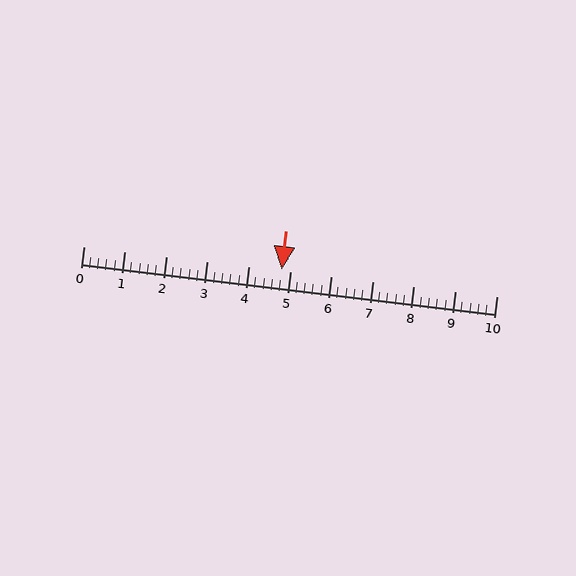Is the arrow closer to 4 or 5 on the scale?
The arrow is closer to 5.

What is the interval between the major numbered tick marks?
The major tick marks are spaced 1 units apart.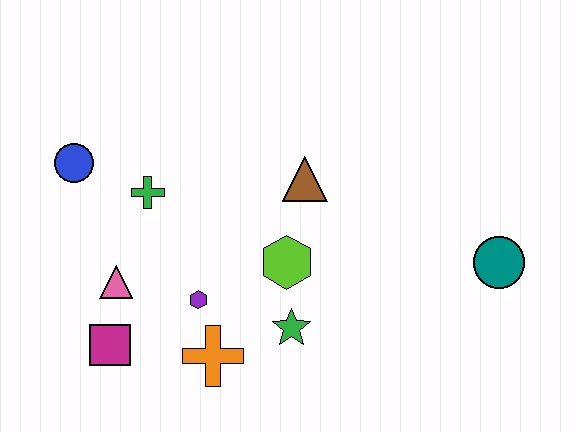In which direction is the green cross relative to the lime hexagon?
The green cross is to the left of the lime hexagon.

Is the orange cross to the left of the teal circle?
Yes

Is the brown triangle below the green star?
No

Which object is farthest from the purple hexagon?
The teal circle is farthest from the purple hexagon.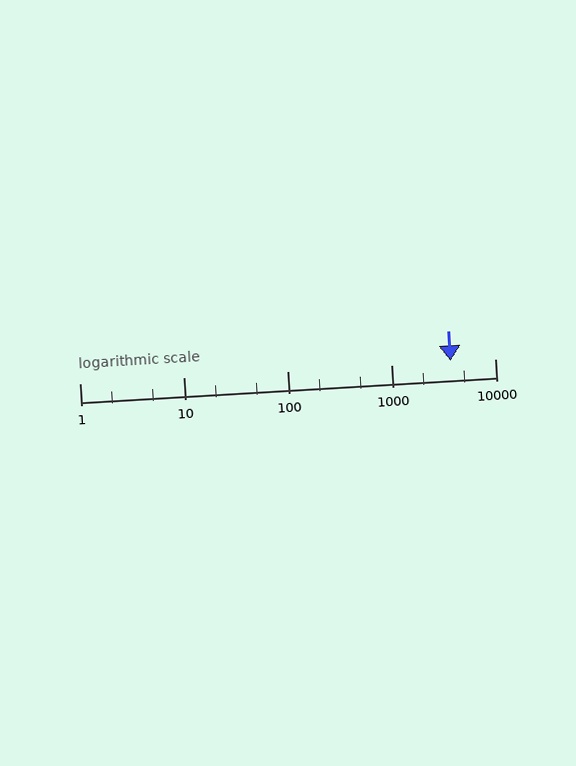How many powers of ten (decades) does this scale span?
The scale spans 4 decades, from 1 to 10000.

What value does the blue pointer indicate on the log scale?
The pointer indicates approximately 3700.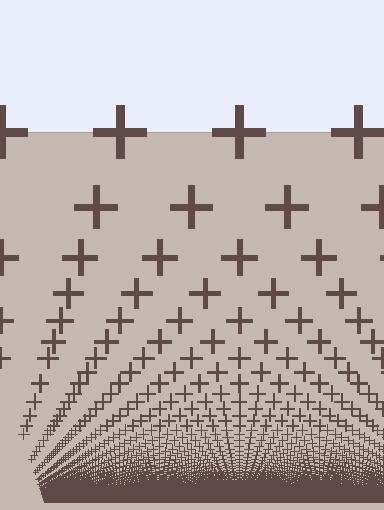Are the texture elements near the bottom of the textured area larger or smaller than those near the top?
Smaller. The gradient is inverted — elements near the bottom are smaller and denser.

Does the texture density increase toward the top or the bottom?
Density increases toward the bottom.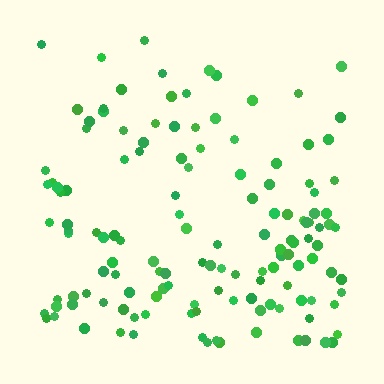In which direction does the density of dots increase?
From top to bottom, with the bottom side densest.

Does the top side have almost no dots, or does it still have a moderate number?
Still a moderate number, just noticeably fewer than the bottom.